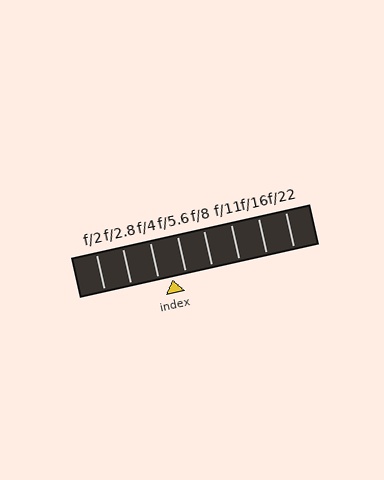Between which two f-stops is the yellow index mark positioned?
The index mark is between f/4 and f/5.6.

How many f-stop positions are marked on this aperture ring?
There are 8 f-stop positions marked.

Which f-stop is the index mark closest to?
The index mark is closest to f/5.6.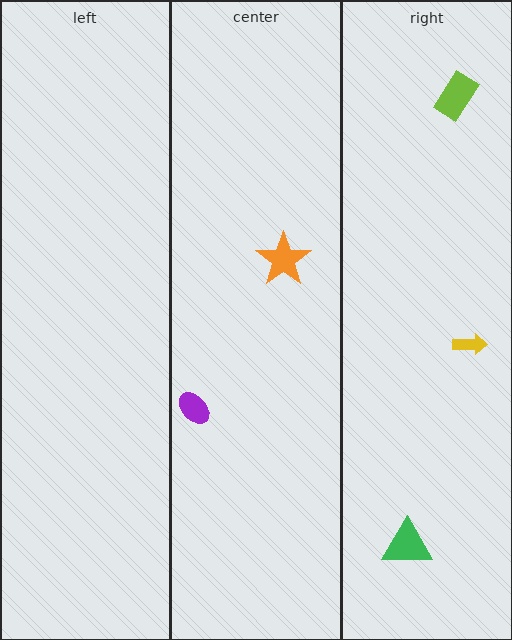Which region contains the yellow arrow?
The right region.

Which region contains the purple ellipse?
The center region.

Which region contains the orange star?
The center region.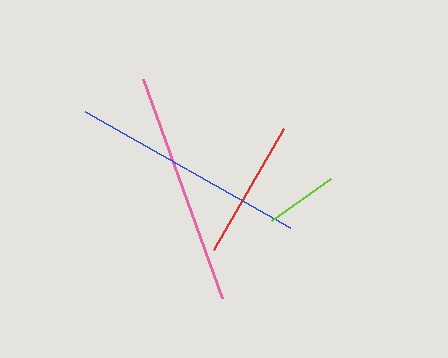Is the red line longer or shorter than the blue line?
The blue line is longer than the red line.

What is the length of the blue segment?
The blue segment is approximately 236 pixels long.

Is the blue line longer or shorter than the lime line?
The blue line is longer than the lime line.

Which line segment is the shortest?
The lime line is the shortest at approximately 72 pixels.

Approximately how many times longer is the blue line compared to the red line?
The blue line is approximately 1.7 times the length of the red line.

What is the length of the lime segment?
The lime segment is approximately 72 pixels long.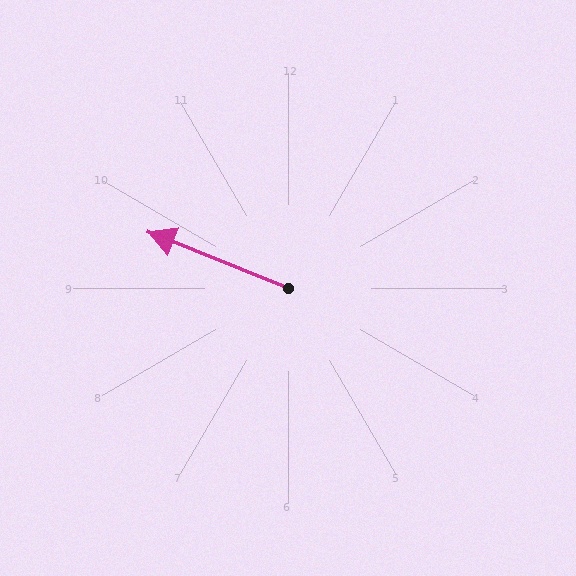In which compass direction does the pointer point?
West.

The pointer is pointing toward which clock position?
Roughly 10 o'clock.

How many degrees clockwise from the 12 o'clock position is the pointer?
Approximately 292 degrees.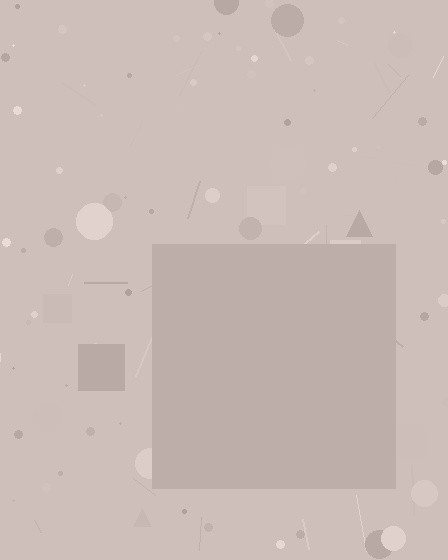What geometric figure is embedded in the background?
A square is embedded in the background.